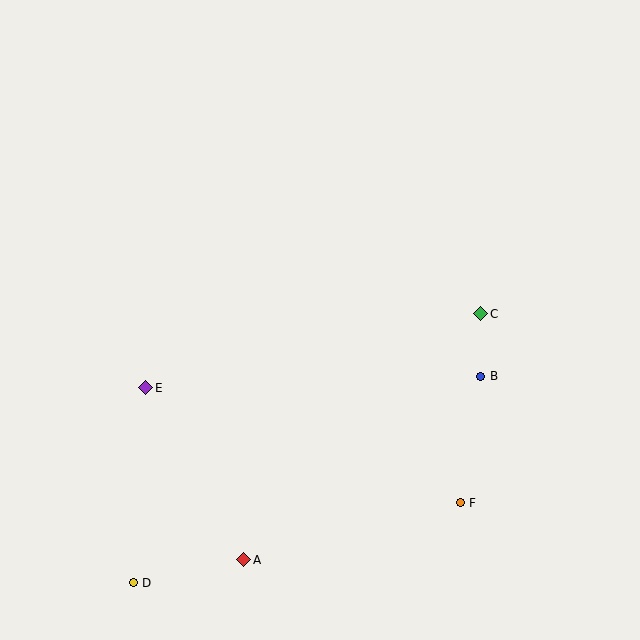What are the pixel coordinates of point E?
Point E is at (146, 388).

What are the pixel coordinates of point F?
Point F is at (460, 503).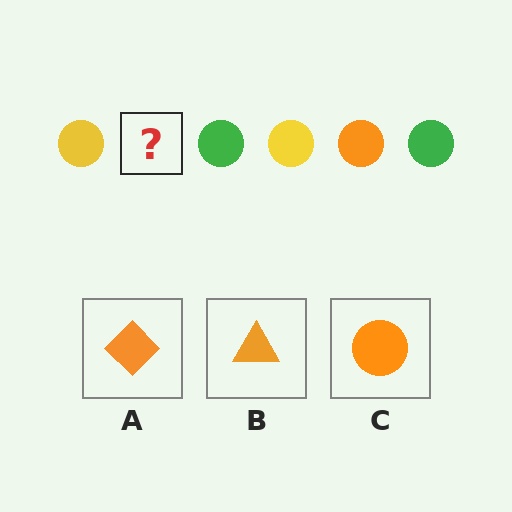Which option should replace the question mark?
Option C.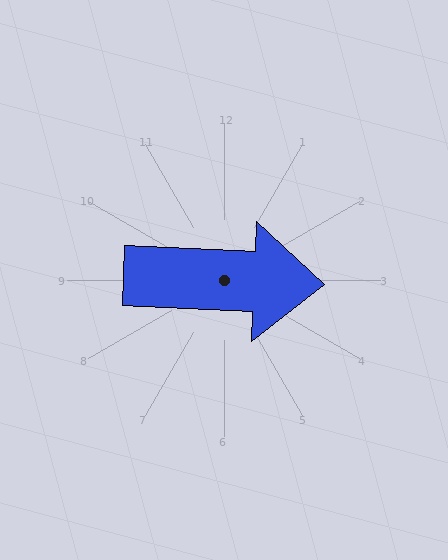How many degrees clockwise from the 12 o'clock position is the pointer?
Approximately 93 degrees.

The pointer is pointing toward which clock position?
Roughly 3 o'clock.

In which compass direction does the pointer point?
East.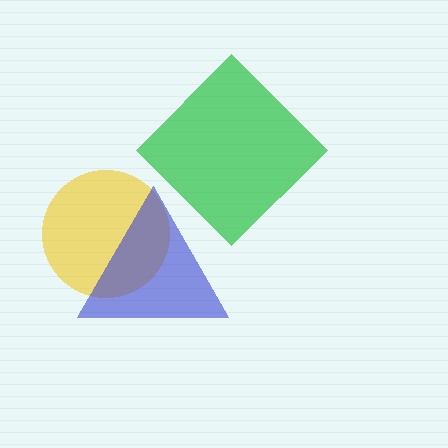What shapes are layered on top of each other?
The layered shapes are: a yellow circle, a blue triangle, a green diamond.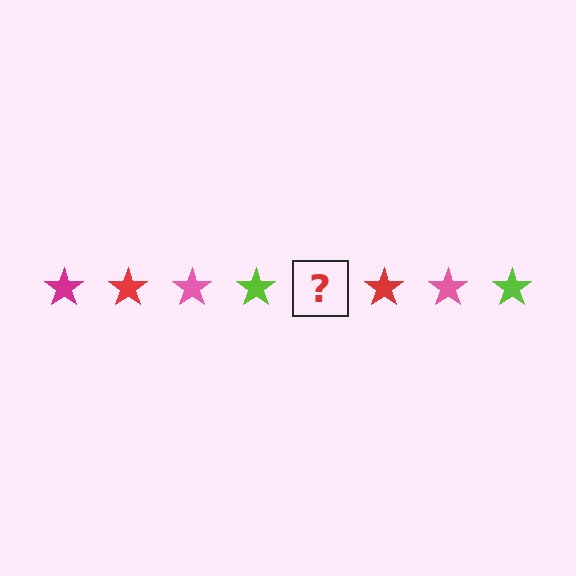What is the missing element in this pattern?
The missing element is a magenta star.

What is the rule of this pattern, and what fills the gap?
The rule is that the pattern cycles through magenta, red, pink, lime stars. The gap should be filled with a magenta star.